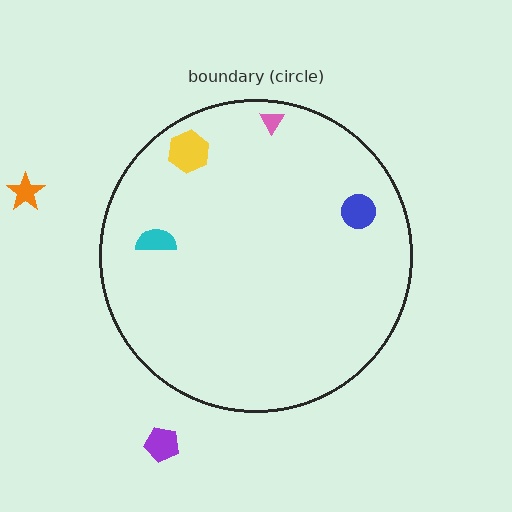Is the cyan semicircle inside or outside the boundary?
Inside.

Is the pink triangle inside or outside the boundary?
Inside.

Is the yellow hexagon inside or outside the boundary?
Inside.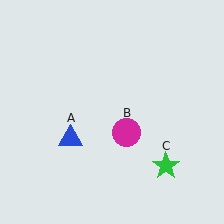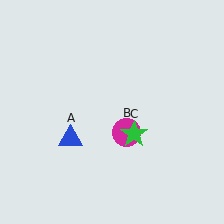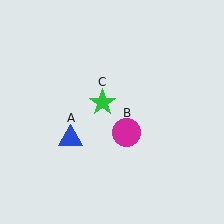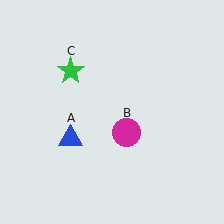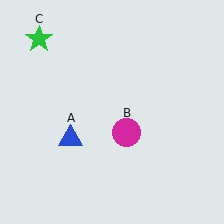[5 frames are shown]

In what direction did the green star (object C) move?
The green star (object C) moved up and to the left.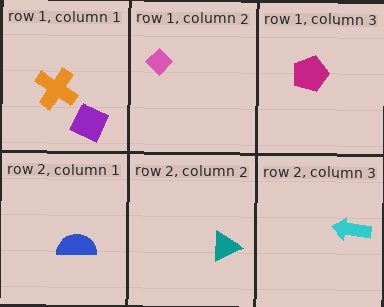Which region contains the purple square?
The row 1, column 1 region.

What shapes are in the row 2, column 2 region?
The teal triangle.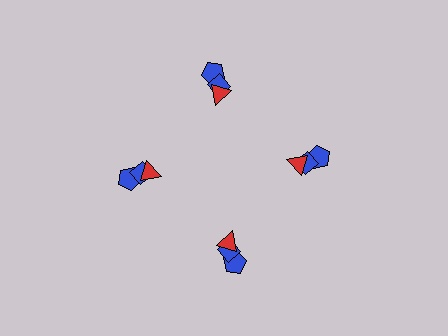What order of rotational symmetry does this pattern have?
This pattern has 4-fold rotational symmetry.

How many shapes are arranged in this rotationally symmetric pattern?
There are 12 shapes, arranged in 4 groups of 3.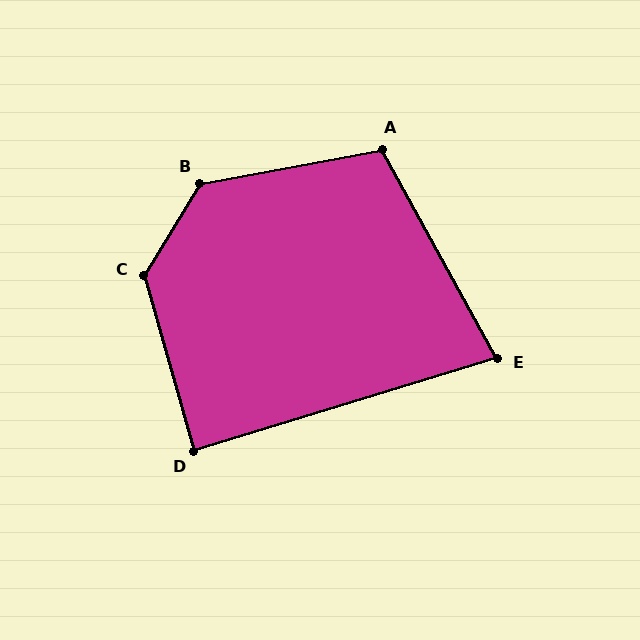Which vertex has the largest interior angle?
C, at approximately 133 degrees.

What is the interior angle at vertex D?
Approximately 89 degrees (approximately right).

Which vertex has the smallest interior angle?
E, at approximately 78 degrees.